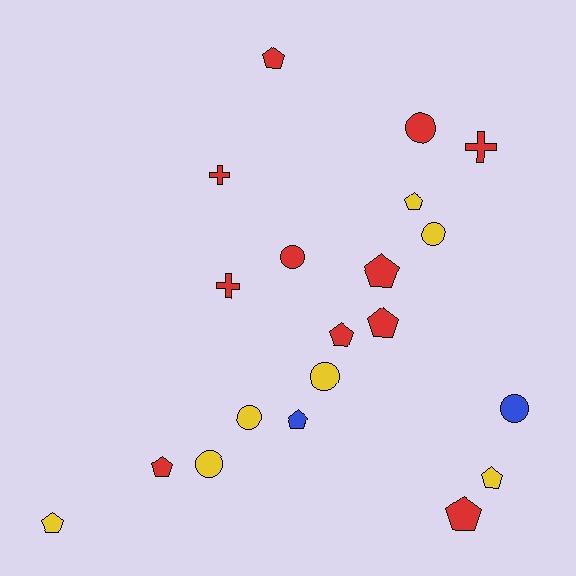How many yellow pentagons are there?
There are 3 yellow pentagons.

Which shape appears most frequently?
Pentagon, with 10 objects.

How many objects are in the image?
There are 20 objects.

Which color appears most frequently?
Red, with 11 objects.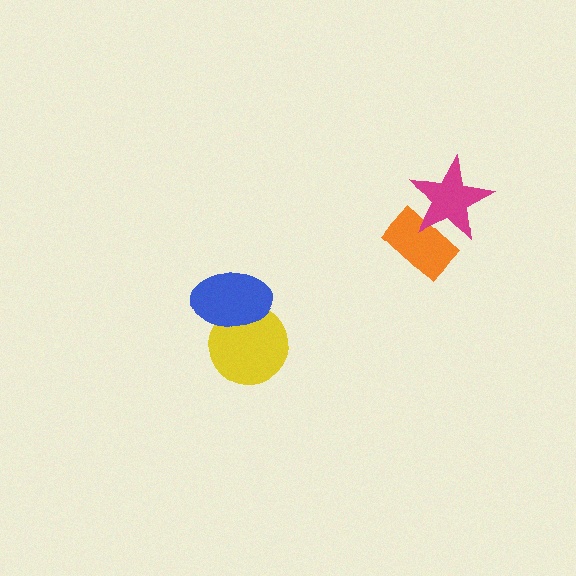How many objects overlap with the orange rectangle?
1 object overlaps with the orange rectangle.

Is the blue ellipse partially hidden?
No, no other shape covers it.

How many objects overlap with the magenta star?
1 object overlaps with the magenta star.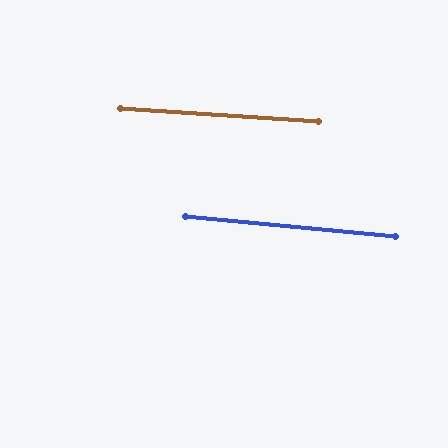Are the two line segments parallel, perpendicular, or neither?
Parallel — their directions differ by only 1.7°.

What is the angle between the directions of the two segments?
Approximately 2 degrees.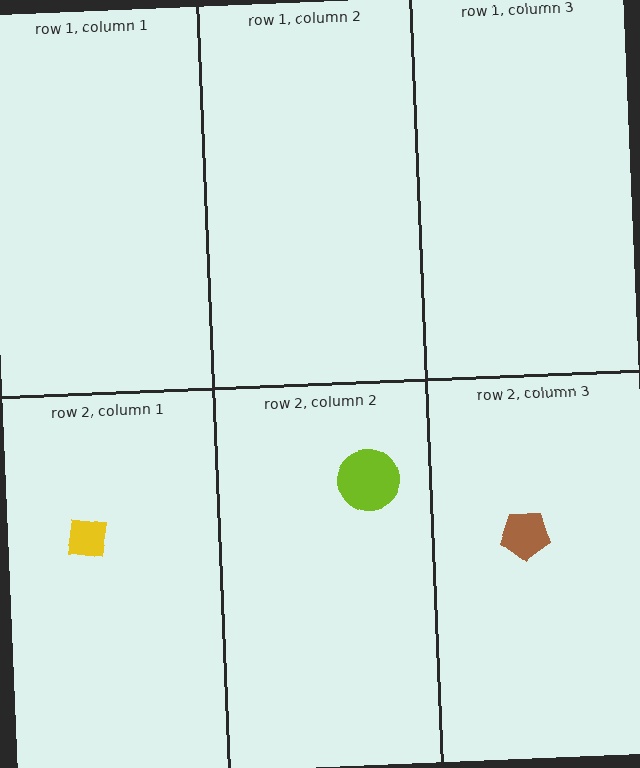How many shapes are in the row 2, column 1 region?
1.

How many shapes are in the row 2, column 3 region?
1.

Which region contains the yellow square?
The row 2, column 1 region.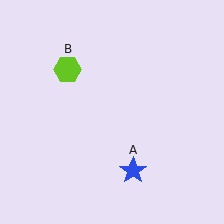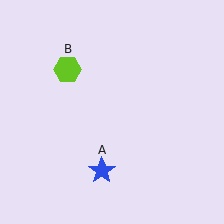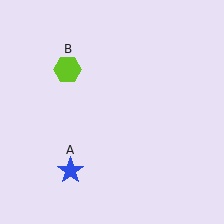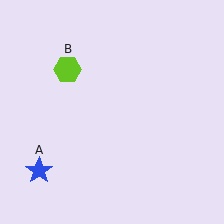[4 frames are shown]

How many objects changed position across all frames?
1 object changed position: blue star (object A).